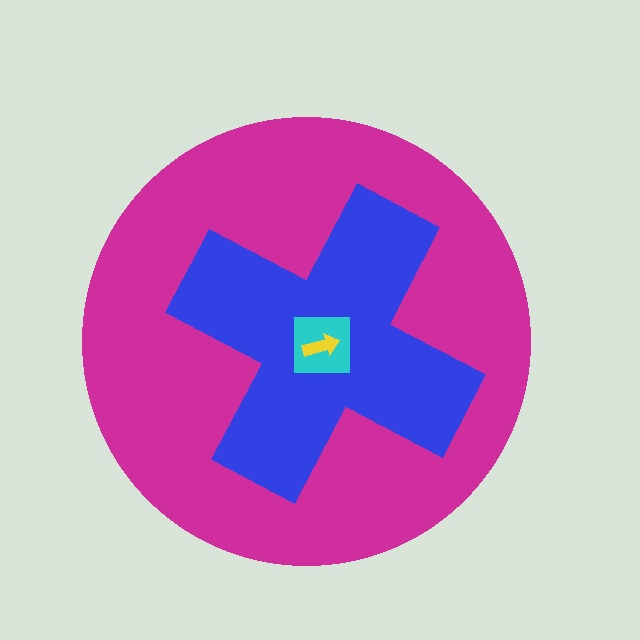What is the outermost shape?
The magenta circle.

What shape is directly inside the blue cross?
The cyan square.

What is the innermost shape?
The yellow arrow.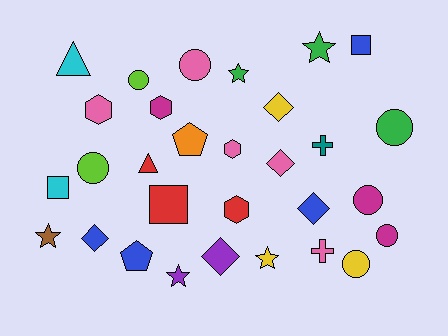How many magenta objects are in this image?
There are 3 magenta objects.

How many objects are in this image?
There are 30 objects.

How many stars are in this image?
There are 5 stars.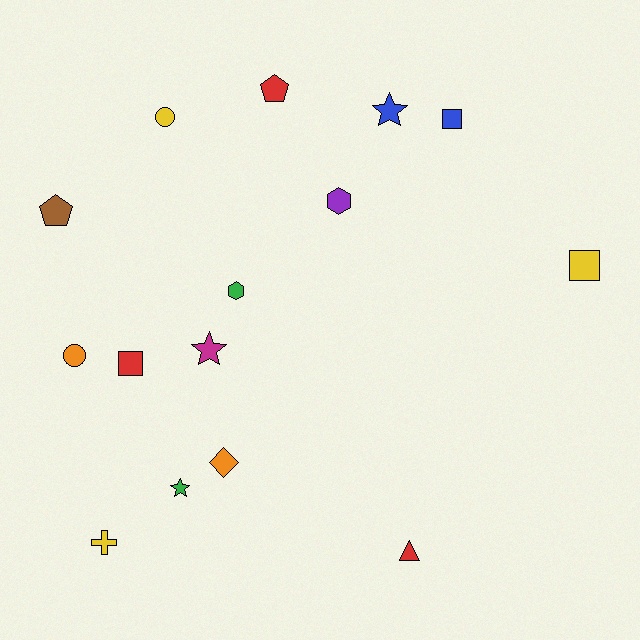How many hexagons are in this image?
There are 2 hexagons.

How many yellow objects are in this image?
There are 3 yellow objects.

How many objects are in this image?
There are 15 objects.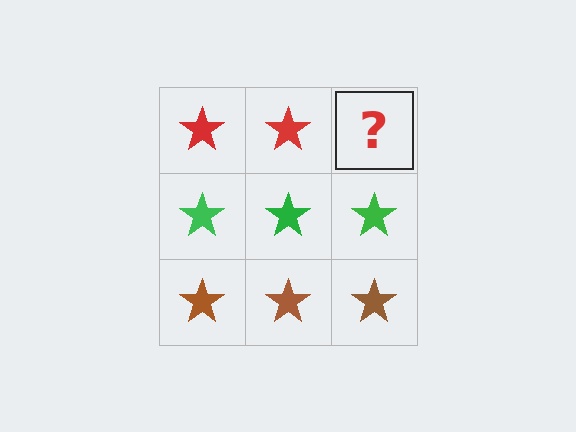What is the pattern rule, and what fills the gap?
The rule is that each row has a consistent color. The gap should be filled with a red star.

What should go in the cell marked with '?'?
The missing cell should contain a red star.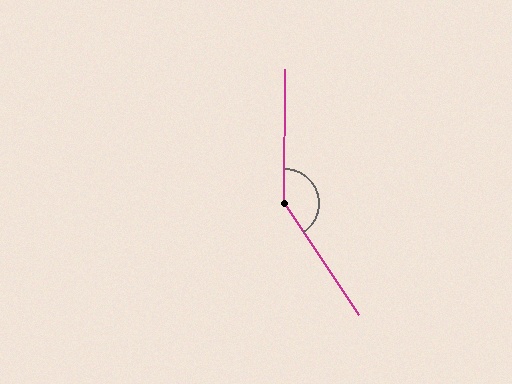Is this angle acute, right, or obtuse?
It is obtuse.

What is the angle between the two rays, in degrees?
Approximately 146 degrees.